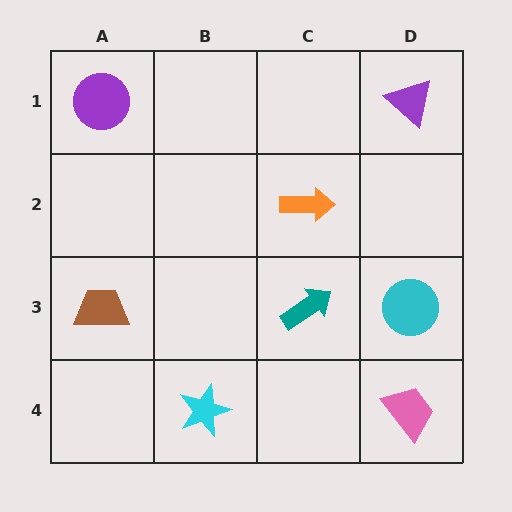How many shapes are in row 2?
1 shape.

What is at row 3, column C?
A teal arrow.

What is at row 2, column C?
An orange arrow.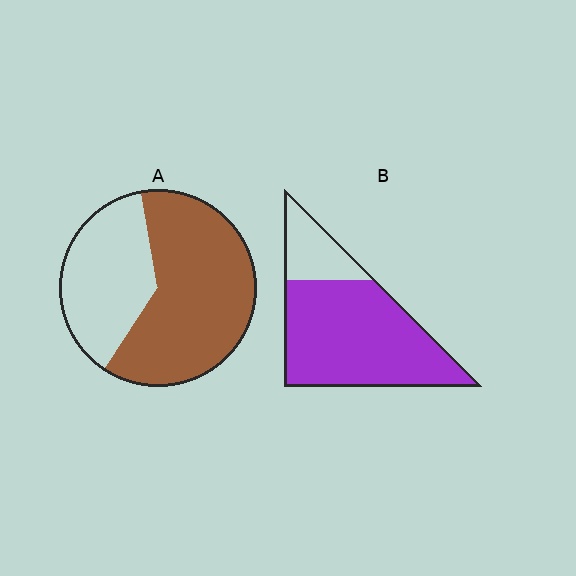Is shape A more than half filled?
Yes.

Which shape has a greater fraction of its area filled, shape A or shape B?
Shape B.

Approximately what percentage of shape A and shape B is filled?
A is approximately 60% and B is approximately 80%.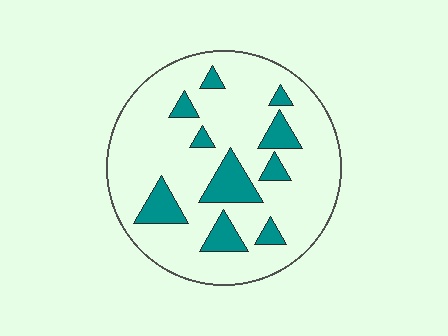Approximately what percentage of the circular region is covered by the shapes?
Approximately 20%.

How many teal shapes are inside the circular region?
10.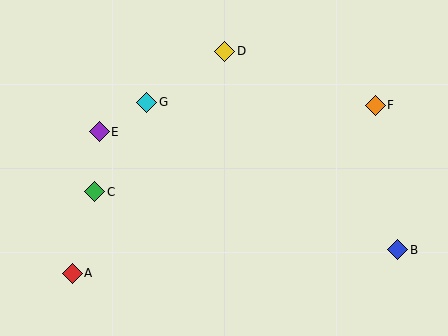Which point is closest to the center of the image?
Point G at (147, 102) is closest to the center.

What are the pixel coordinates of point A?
Point A is at (72, 273).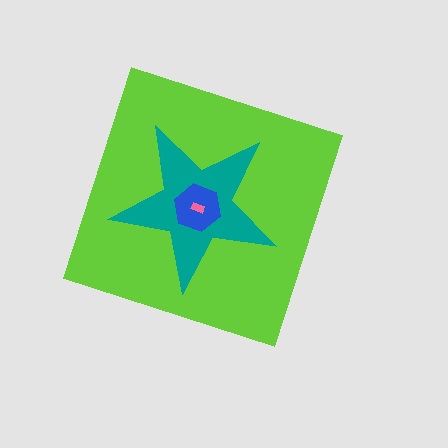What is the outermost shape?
The lime diamond.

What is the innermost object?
The pink rectangle.